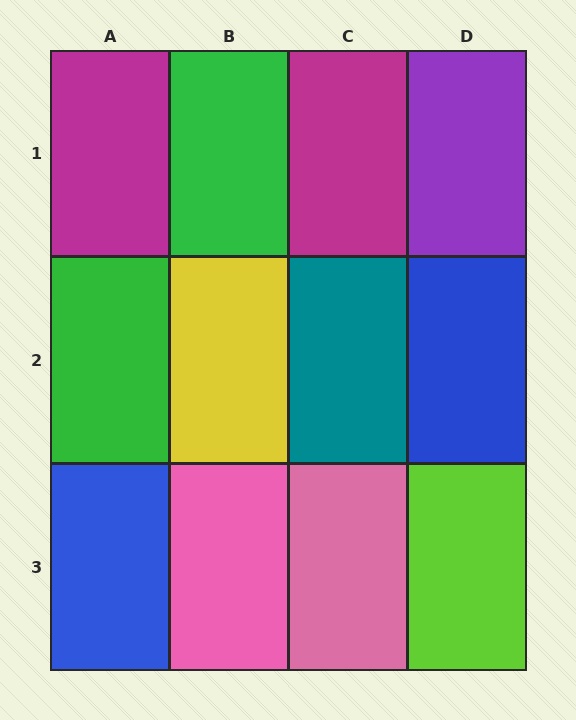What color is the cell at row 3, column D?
Lime.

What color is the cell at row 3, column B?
Pink.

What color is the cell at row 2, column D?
Blue.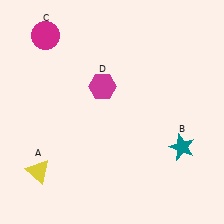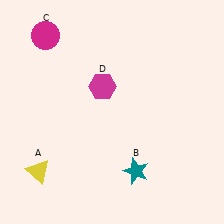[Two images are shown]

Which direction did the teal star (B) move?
The teal star (B) moved left.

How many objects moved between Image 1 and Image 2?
1 object moved between the two images.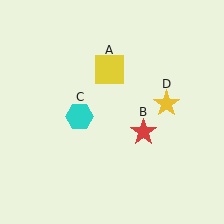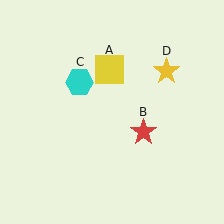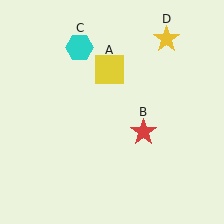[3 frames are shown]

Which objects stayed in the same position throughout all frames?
Yellow square (object A) and red star (object B) remained stationary.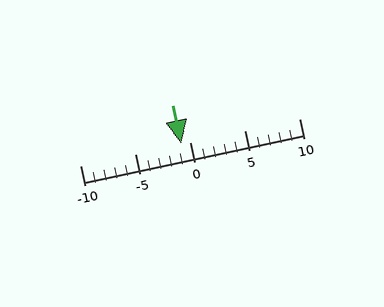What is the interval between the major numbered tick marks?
The major tick marks are spaced 5 units apart.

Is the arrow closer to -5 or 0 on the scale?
The arrow is closer to 0.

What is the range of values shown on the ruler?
The ruler shows values from -10 to 10.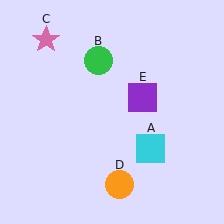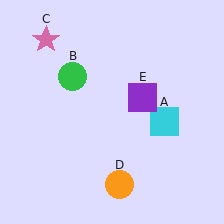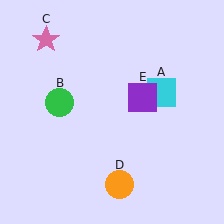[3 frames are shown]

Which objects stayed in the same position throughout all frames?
Pink star (object C) and orange circle (object D) and purple square (object E) remained stationary.